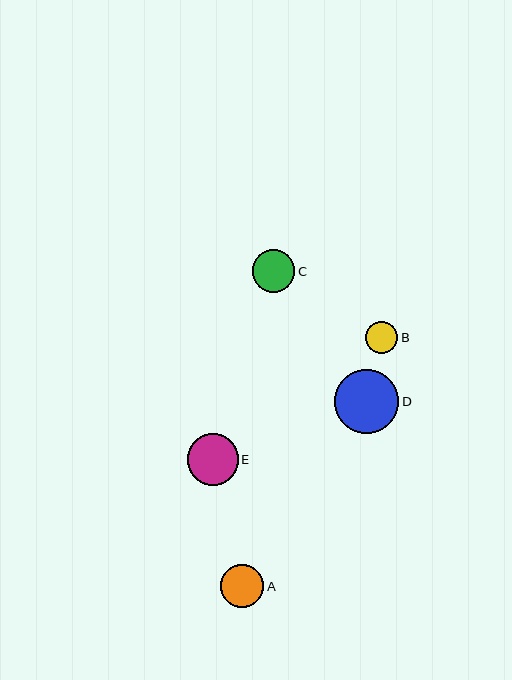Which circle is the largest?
Circle D is the largest with a size of approximately 64 pixels.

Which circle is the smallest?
Circle B is the smallest with a size of approximately 32 pixels.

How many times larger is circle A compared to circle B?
Circle A is approximately 1.3 times the size of circle B.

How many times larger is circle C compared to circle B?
Circle C is approximately 1.3 times the size of circle B.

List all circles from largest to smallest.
From largest to smallest: D, E, A, C, B.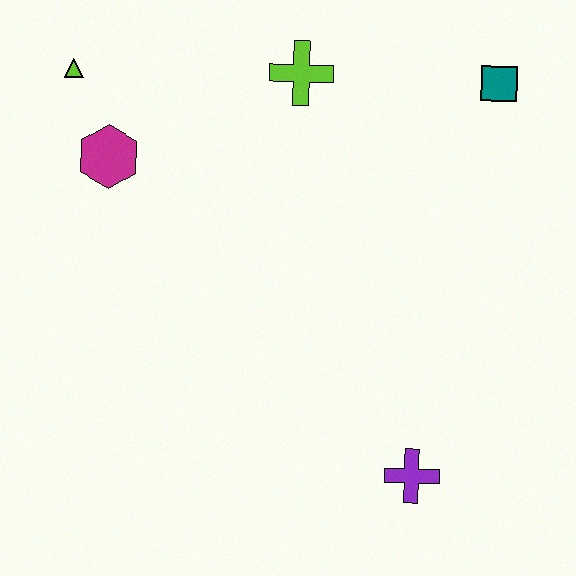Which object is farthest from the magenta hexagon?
The purple cross is farthest from the magenta hexagon.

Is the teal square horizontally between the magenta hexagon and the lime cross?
No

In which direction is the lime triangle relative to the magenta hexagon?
The lime triangle is above the magenta hexagon.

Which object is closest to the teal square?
The lime cross is closest to the teal square.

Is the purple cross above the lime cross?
No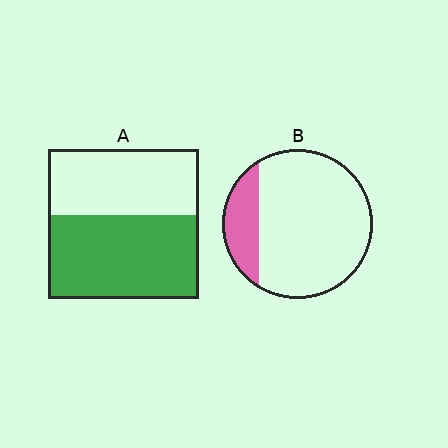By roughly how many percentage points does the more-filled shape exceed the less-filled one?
By roughly 35 percentage points (A over B).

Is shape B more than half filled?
No.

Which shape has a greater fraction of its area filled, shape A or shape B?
Shape A.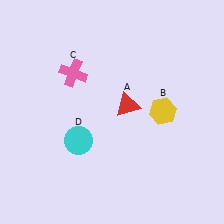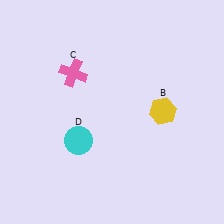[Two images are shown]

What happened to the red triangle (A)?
The red triangle (A) was removed in Image 2. It was in the top-right area of Image 1.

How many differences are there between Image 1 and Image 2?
There is 1 difference between the two images.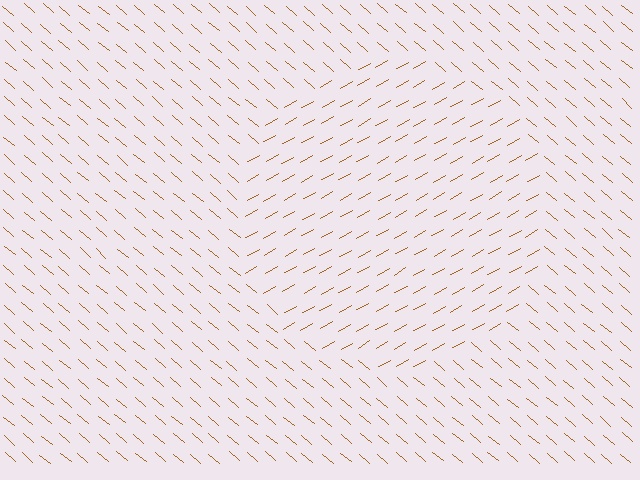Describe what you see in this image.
The image is filled with small brown line segments. A circle region in the image has lines oriented differently from the surrounding lines, creating a visible texture boundary.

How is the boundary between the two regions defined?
The boundary is defined purely by a change in line orientation (approximately 69 degrees difference). All lines are the same color and thickness.